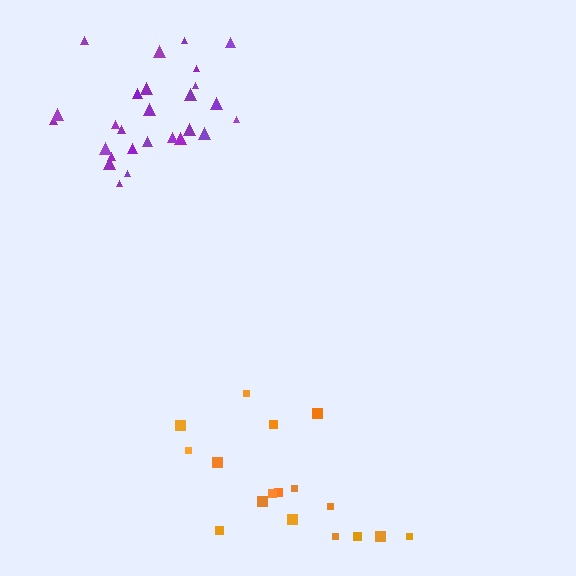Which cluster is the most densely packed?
Purple.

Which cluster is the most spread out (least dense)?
Orange.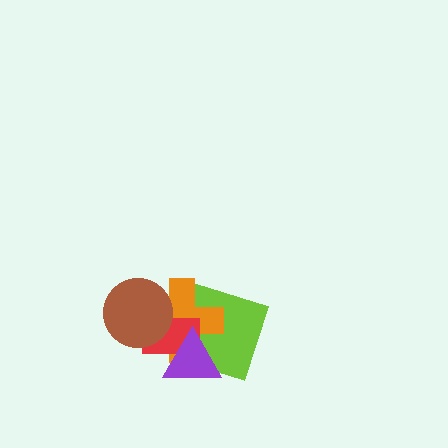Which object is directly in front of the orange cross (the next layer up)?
The red rectangle is directly in front of the orange cross.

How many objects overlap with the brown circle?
2 objects overlap with the brown circle.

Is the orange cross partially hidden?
Yes, it is partially covered by another shape.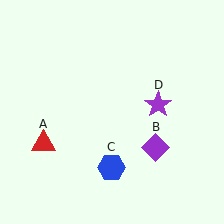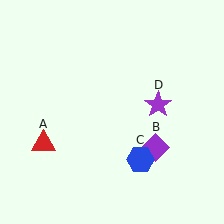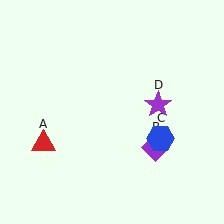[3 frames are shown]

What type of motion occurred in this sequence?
The blue hexagon (object C) rotated counterclockwise around the center of the scene.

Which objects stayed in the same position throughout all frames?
Red triangle (object A) and purple diamond (object B) and purple star (object D) remained stationary.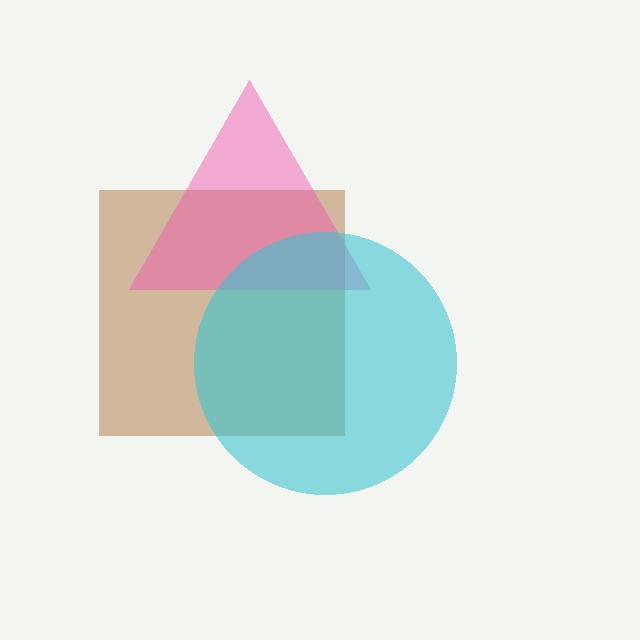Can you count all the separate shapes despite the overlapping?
Yes, there are 3 separate shapes.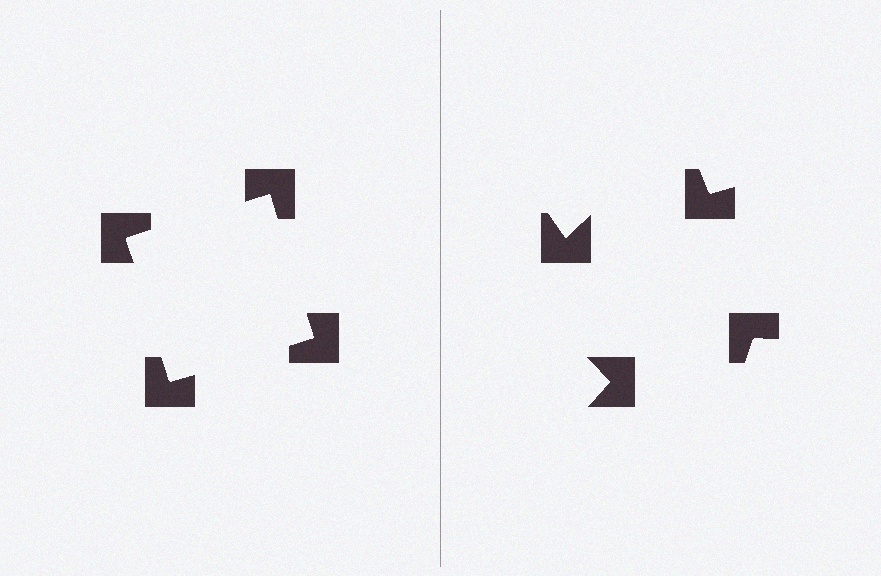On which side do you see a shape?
An illusory square appears on the left side. On the right side the wedge cuts are rotated, so no coherent shape forms.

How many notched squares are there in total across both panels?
8 — 4 on each side.